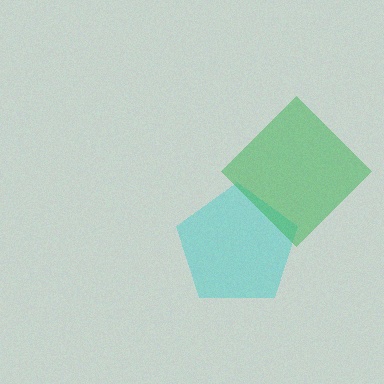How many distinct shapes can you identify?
There are 2 distinct shapes: a cyan pentagon, a green diamond.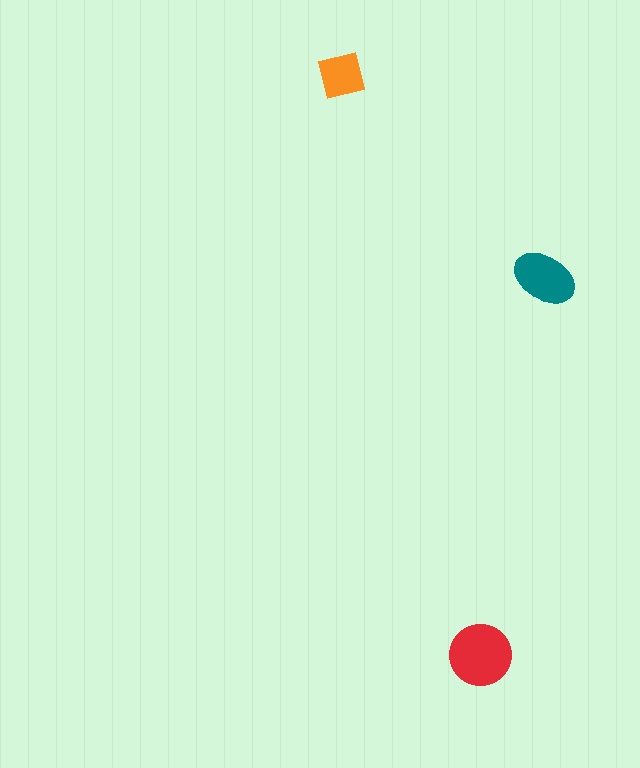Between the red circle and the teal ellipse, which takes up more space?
The red circle.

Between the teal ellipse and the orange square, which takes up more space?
The teal ellipse.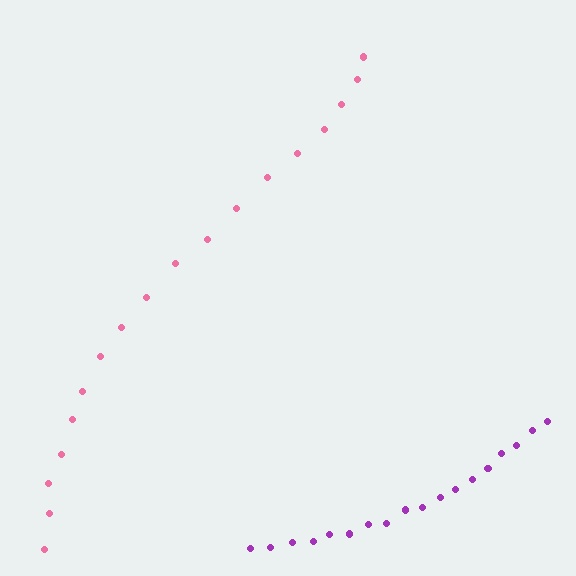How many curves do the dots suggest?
There are 2 distinct paths.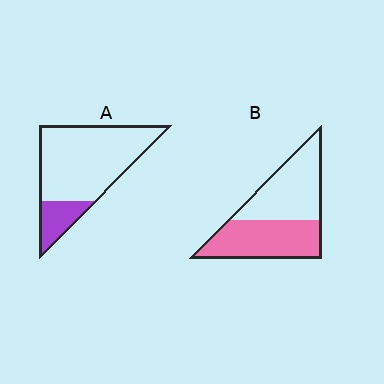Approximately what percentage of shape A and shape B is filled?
A is approximately 20% and B is approximately 50%.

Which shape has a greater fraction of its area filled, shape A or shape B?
Shape B.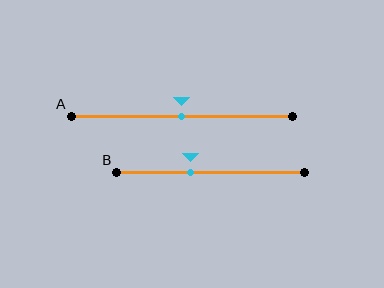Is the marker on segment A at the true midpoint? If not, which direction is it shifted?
Yes, the marker on segment A is at the true midpoint.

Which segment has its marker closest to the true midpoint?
Segment A has its marker closest to the true midpoint.